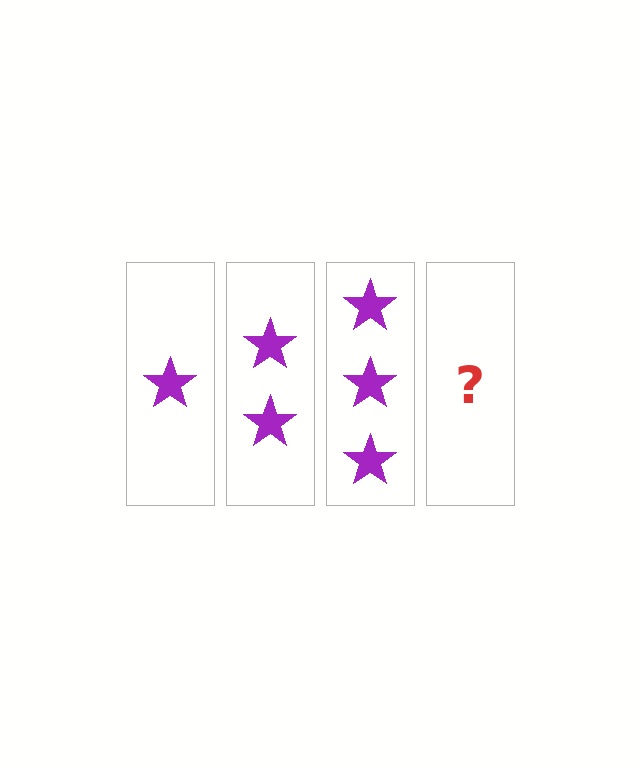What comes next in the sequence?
The next element should be 4 stars.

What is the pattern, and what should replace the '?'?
The pattern is that each step adds one more star. The '?' should be 4 stars.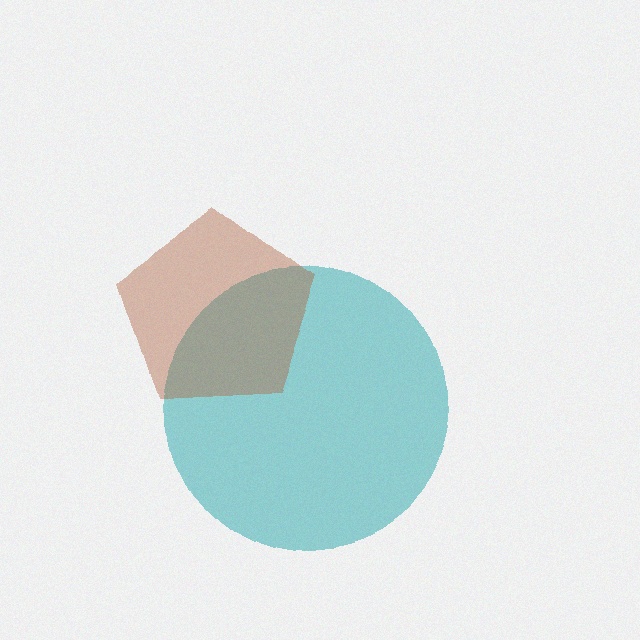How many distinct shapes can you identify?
There are 2 distinct shapes: a teal circle, a brown pentagon.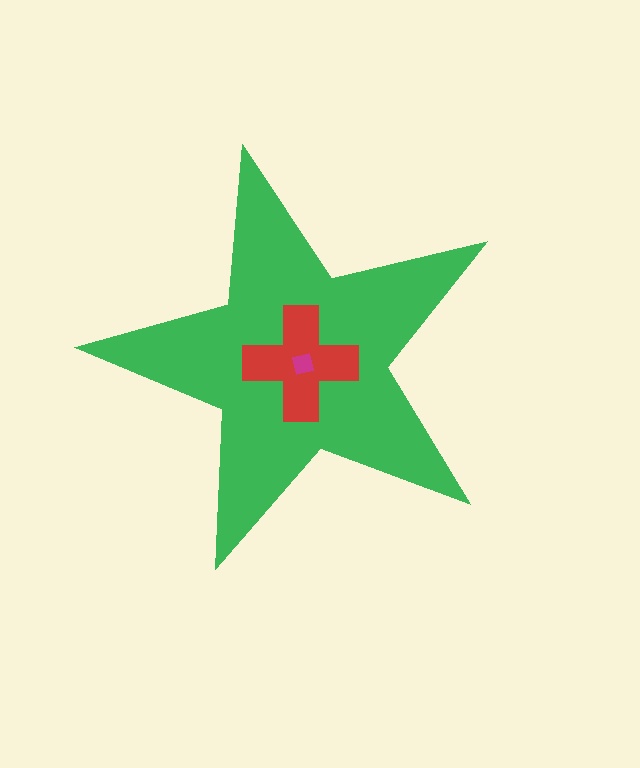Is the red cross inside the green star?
Yes.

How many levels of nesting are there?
3.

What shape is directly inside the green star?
The red cross.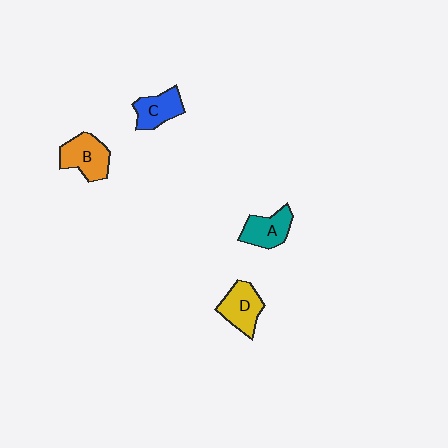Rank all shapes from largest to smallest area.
From largest to smallest: B (orange), D (yellow), A (teal), C (blue).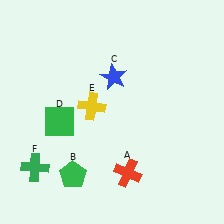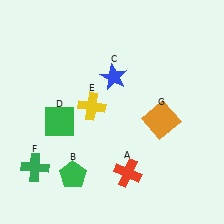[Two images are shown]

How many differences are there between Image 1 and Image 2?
There is 1 difference between the two images.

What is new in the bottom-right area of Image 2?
An orange square (G) was added in the bottom-right area of Image 2.